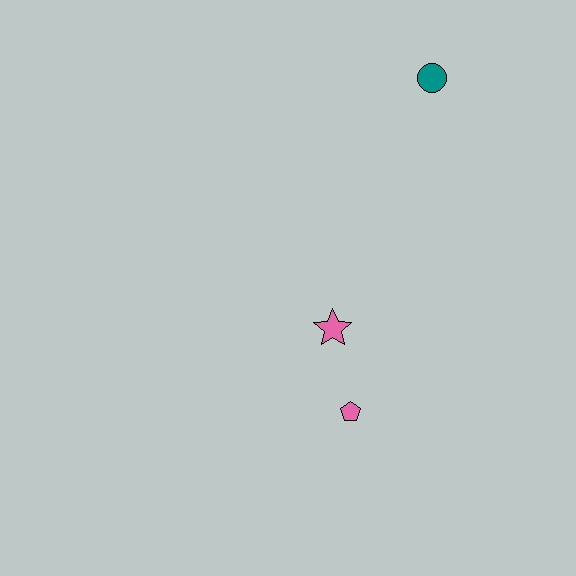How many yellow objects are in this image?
There are no yellow objects.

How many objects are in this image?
There are 3 objects.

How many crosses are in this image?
There are no crosses.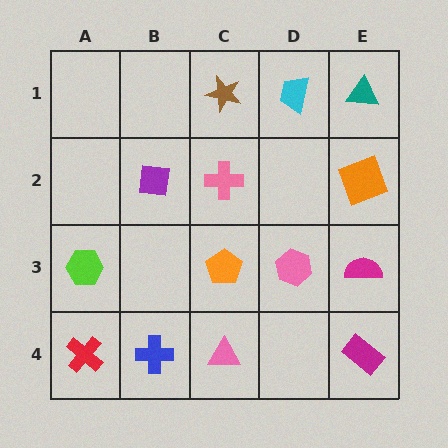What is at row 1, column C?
A brown star.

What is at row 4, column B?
A blue cross.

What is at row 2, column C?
A pink cross.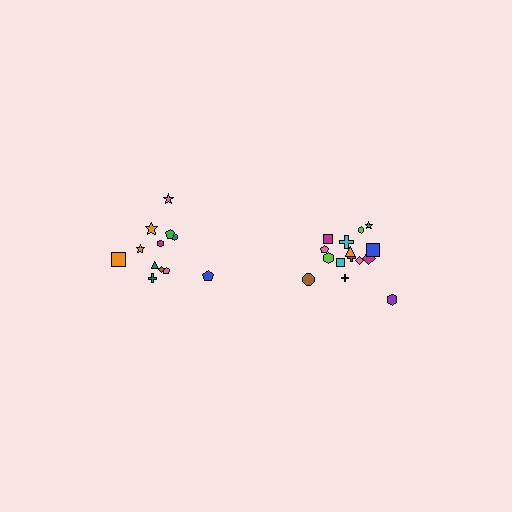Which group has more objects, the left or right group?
The right group.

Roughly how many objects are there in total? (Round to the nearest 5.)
Roughly 25 objects in total.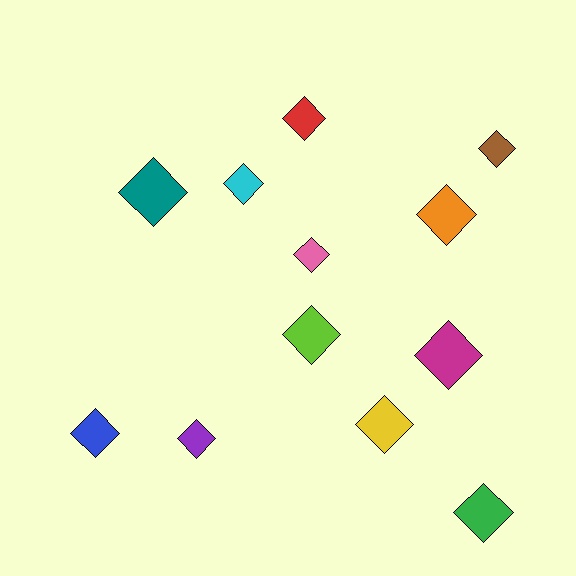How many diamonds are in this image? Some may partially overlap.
There are 12 diamonds.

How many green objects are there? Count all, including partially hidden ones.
There is 1 green object.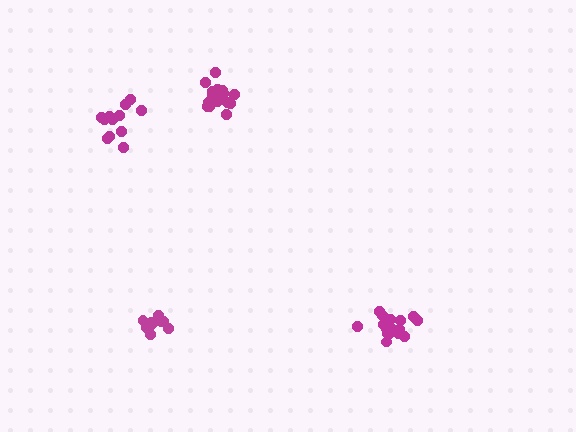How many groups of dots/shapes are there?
There are 4 groups.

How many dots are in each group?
Group 1: 12 dots, Group 2: 16 dots, Group 3: 17 dots, Group 4: 12 dots (57 total).